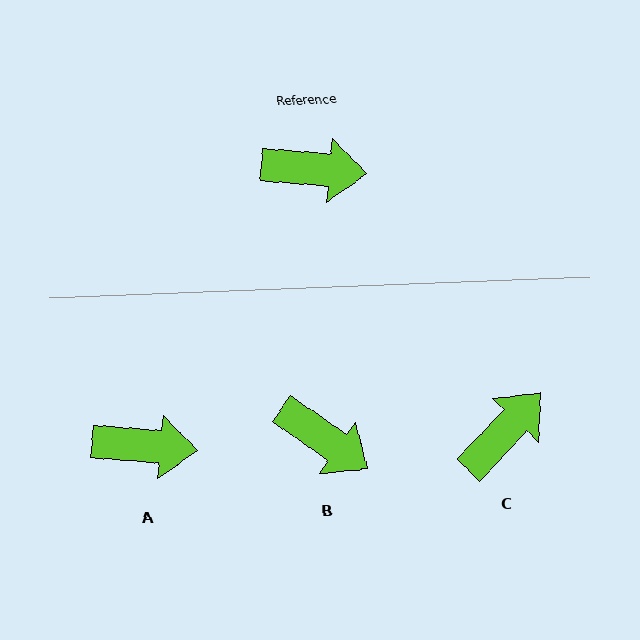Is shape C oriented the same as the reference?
No, it is off by about 52 degrees.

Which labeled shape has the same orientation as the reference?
A.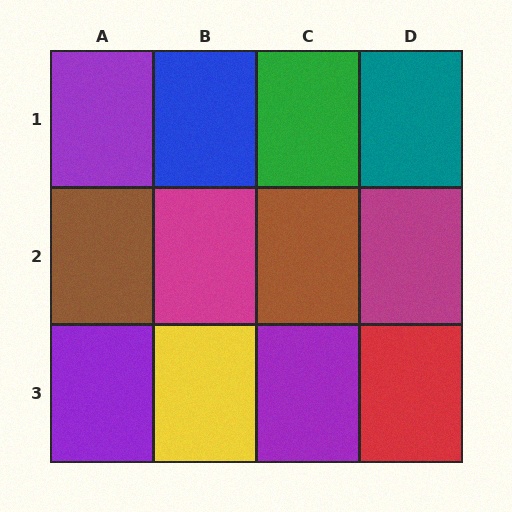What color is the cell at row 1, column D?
Teal.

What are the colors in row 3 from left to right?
Purple, yellow, purple, red.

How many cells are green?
1 cell is green.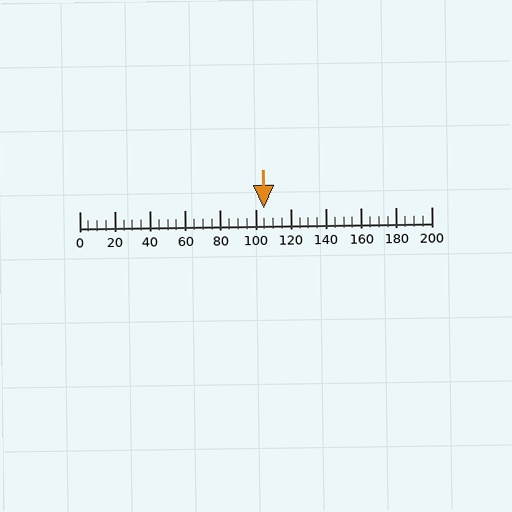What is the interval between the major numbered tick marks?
The major tick marks are spaced 20 units apart.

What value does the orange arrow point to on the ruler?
The orange arrow points to approximately 105.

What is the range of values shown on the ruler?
The ruler shows values from 0 to 200.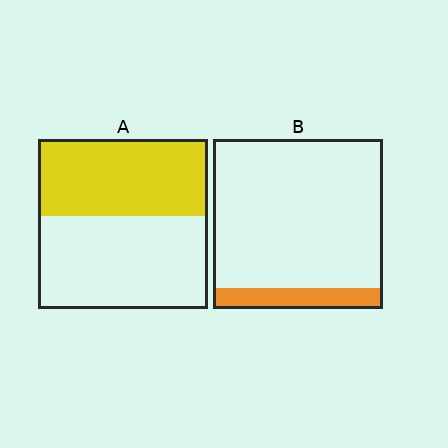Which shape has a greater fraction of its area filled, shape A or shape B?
Shape A.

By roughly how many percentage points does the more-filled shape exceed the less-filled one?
By roughly 35 percentage points (A over B).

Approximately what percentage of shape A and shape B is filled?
A is approximately 45% and B is approximately 10%.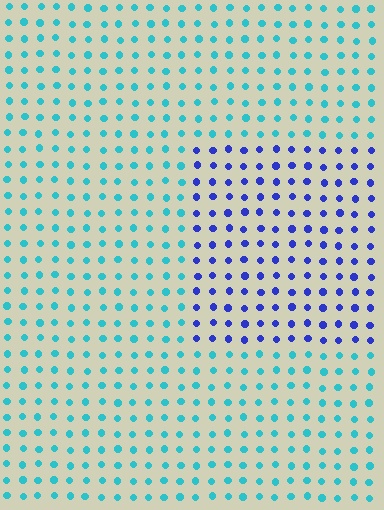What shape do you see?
I see a rectangle.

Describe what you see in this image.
The image is filled with small cyan elements in a uniform arrangement. A rectangle-shaped region is visible where the elements are tinted to a slightly different hue, forming a subtle color boundary.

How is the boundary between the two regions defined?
The boundary is defined purely by a slight shift in hue (about 53 degrees). Spacing, size, and orientation are identical on both sides.